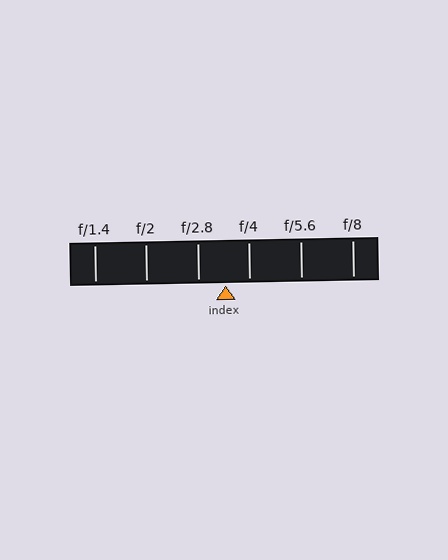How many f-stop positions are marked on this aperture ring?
There are 6 f-stop positions marked.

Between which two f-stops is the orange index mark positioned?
The index mark is between f/2.8 and f/4.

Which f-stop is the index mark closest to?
The index mark is closest to f/4.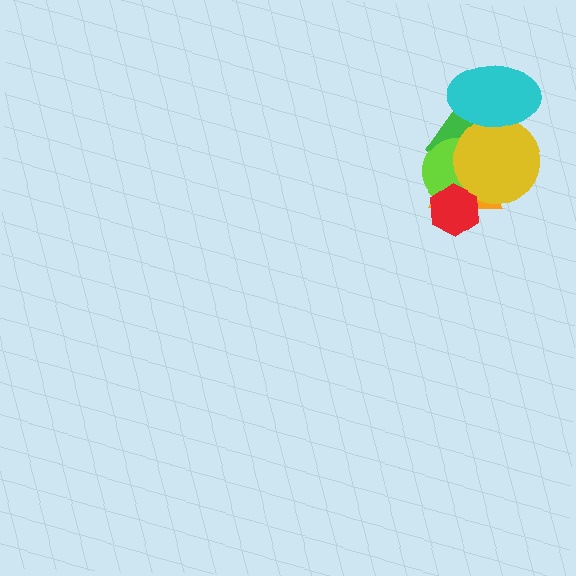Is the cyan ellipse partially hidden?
No, no other shape covers it.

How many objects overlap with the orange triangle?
4 objects overlap with the orange triangle.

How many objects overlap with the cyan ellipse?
2 objects overlap with the cyan ellipse.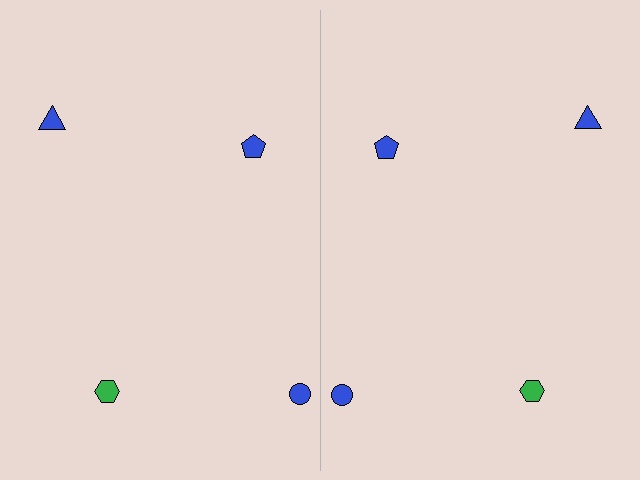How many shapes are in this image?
There are 8 shapes in this image.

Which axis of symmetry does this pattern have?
The pattern has a vertical axis of symmetry running through the center of the image.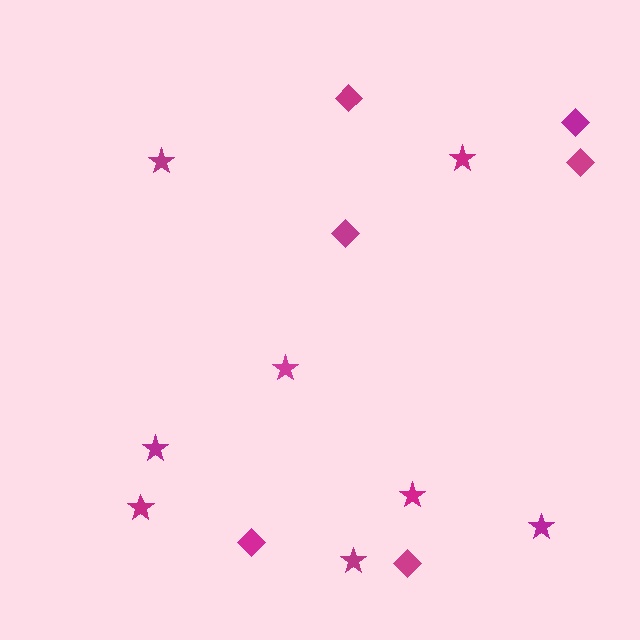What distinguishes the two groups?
There are 2 groups: one group of diamonds (6) and one group of stars (8).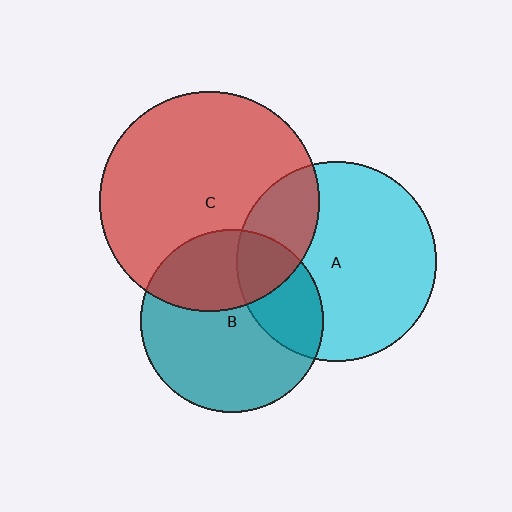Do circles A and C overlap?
Yes.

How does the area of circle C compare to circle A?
Approximately 1.2 times.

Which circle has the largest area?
Circle C (red).